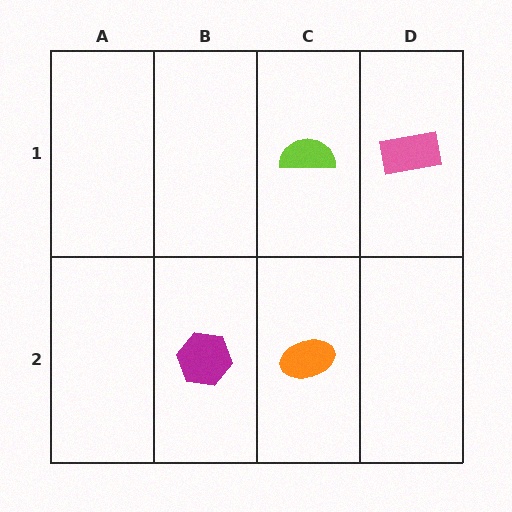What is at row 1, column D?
A pink rectangle.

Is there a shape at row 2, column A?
No, that cell is empty.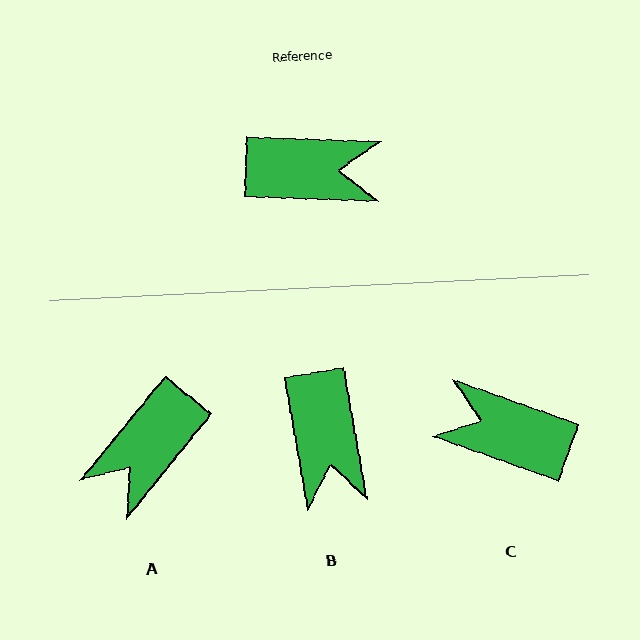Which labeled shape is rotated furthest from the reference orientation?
C, about 162 degrees away.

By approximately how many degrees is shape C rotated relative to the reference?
Approximately 162 degrees counter-clockwise.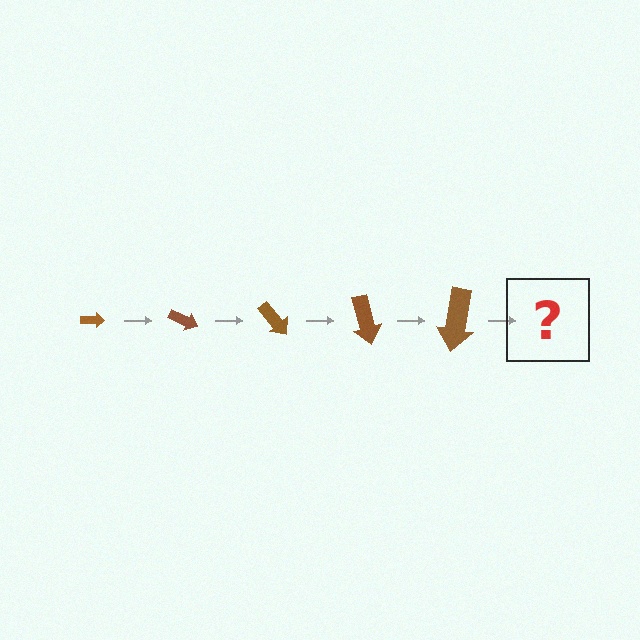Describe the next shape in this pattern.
It should be an arrow, larger than the previous one and rotated 125 degrees from the start.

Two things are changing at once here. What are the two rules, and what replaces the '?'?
The two rules are that the arrow grows larger each step and it rotates 25 degrees each step. The '?' should be an arrow, larger than the previous one and rotated 125 degrees from the start.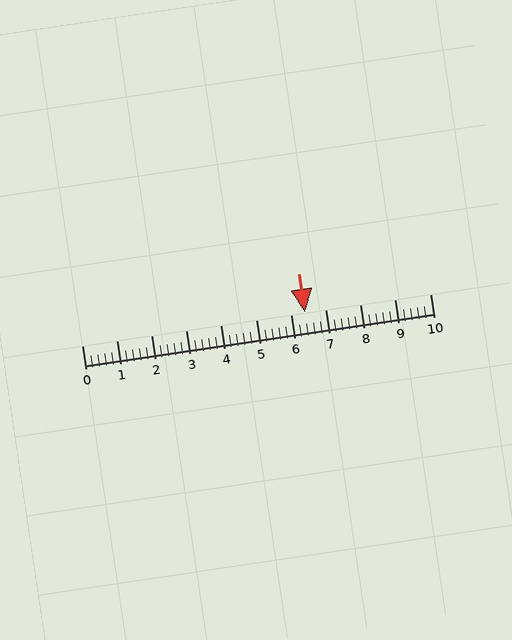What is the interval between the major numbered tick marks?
The major tick marks are spaced 1 units apart.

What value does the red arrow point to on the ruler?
The red arrow points to approximately 6.4.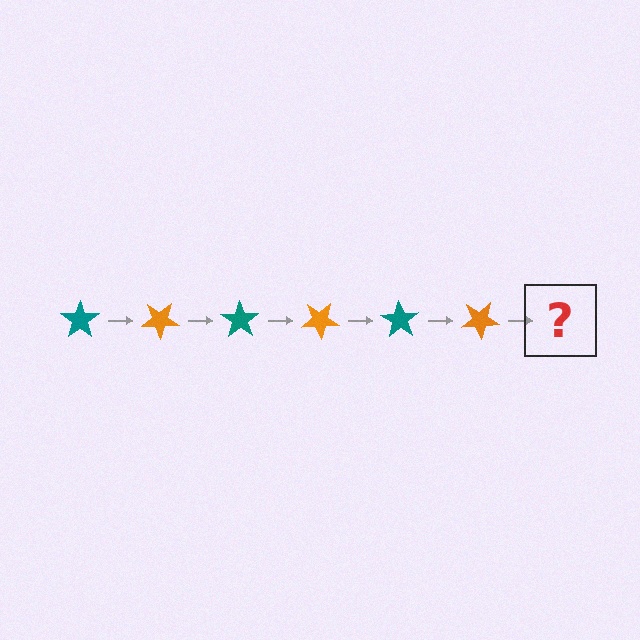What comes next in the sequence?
The next element should be a teal star, rotated 210 degrees from the start.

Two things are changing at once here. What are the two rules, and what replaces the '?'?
The two rules are that it rotates 35 degrees each step and the color cycles through teal and orange. The '?' should be a teal star, rotated 210 degrees from the start.